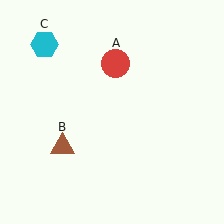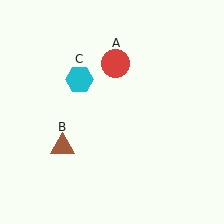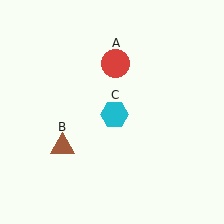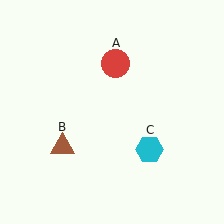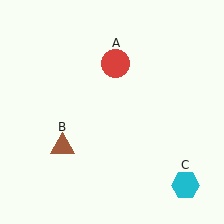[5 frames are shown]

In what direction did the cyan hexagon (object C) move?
The cyan hexagon (object C) moved down and to the right.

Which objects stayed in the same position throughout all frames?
Red circle (object A) and brown triangle (object B) remained stationary.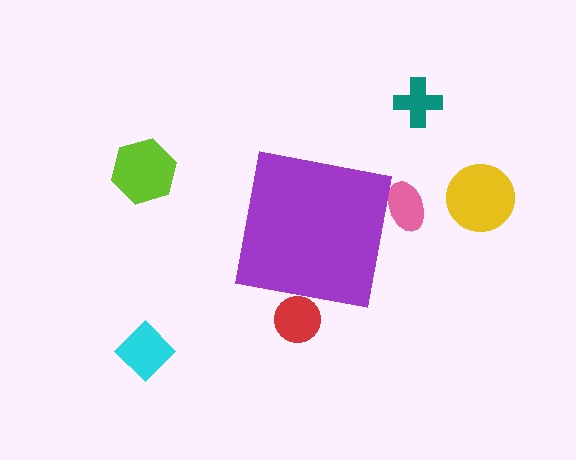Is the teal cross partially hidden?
No, the teal cross is fully visible.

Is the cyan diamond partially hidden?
No, the cyan diamond is fully visible.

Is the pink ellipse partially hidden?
Yes, the pink ellipse is partially hidden behind the purple square.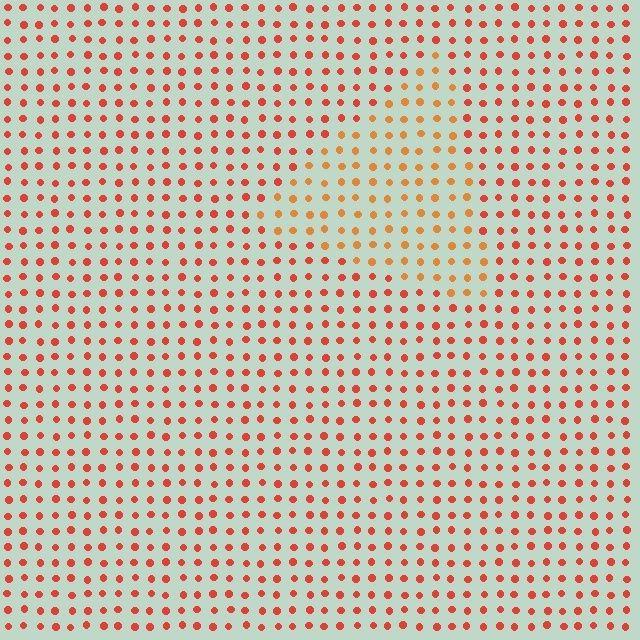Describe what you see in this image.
The image is filled with small red elements in a uniform arrangement. A triangle-shaped region is visible where the elements are tinted to a slightly different hue, forming a subtle color boundary.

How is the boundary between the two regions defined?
The boundary is defined purely by a slight shift in hue (about 24 degrees). Spacing, size, and orientation are identical on both sides.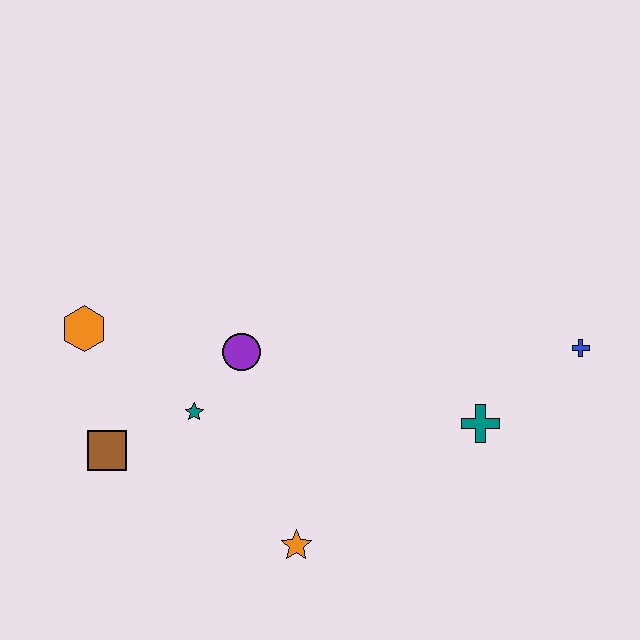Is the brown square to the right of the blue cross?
No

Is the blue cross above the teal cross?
Yes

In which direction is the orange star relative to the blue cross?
The orange star is to the left of the blue cross.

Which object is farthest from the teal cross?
The orange hexagon is farthest from the teal cross.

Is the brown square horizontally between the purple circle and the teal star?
No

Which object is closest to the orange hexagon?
The brown square is closest to the orange hexagon.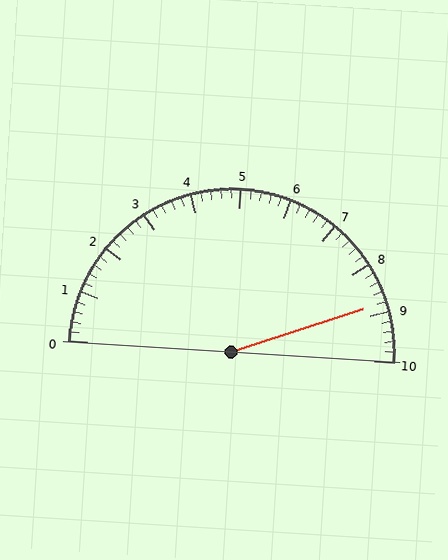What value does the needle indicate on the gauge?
The needle indicates approximately 8.8.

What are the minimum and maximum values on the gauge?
The gauge ranges from 0 to 10.